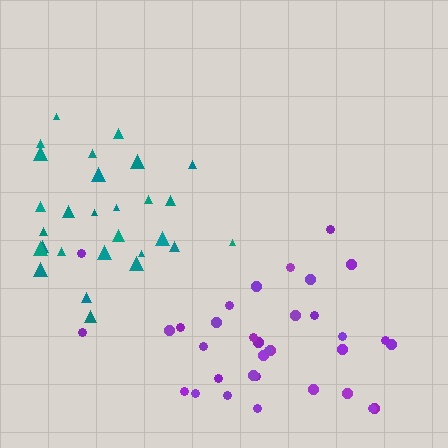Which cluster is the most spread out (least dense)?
Teal.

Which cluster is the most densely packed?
Purple.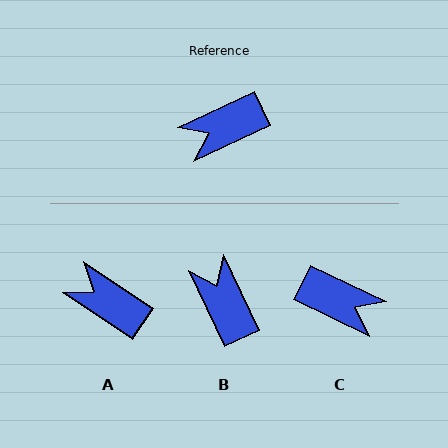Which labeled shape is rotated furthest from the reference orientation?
C, about 129 degrees away.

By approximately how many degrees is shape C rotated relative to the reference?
Approximately 129 degrees counter-clockwise.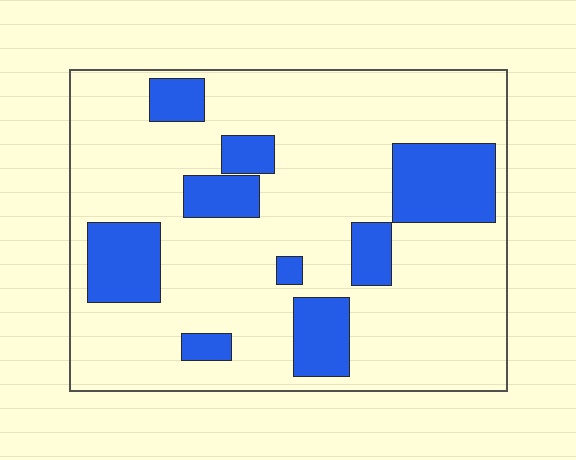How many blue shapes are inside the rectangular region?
9.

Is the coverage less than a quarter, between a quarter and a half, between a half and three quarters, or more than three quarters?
Less than a quarter.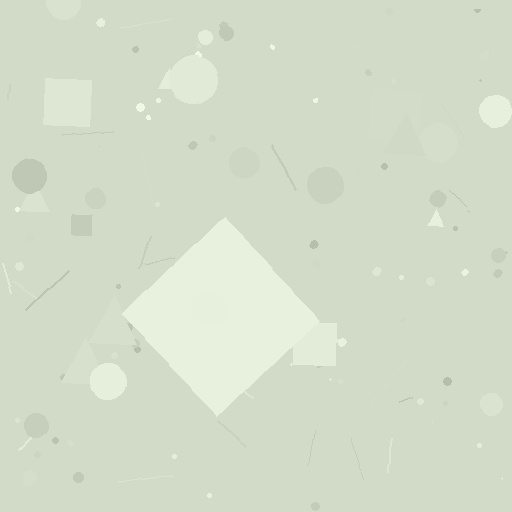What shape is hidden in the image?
A diamond is hidden in the image.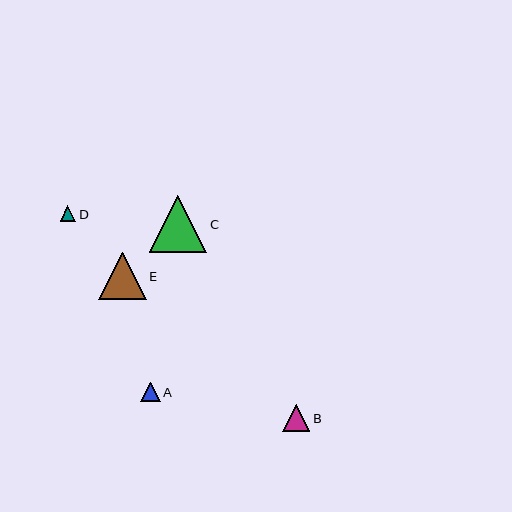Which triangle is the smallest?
Triangle D is the smallest with a size of approximately 16 pixels.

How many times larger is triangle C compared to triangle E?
Triangle C is approximately 1.2 times the size of triangle E.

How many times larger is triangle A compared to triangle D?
Triangle A is approximately 1.2 times the size of triangle D.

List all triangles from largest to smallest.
From largest to smallest: C, E, B, A, D.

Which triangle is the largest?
Triangle C is the largest with a size of approximately 57 pixels.